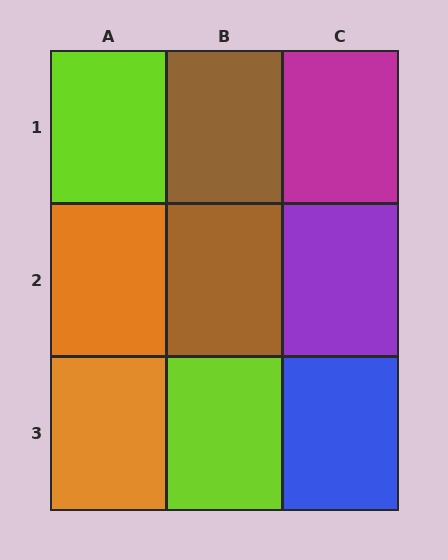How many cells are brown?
2 cells are brown.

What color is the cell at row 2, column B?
Brown.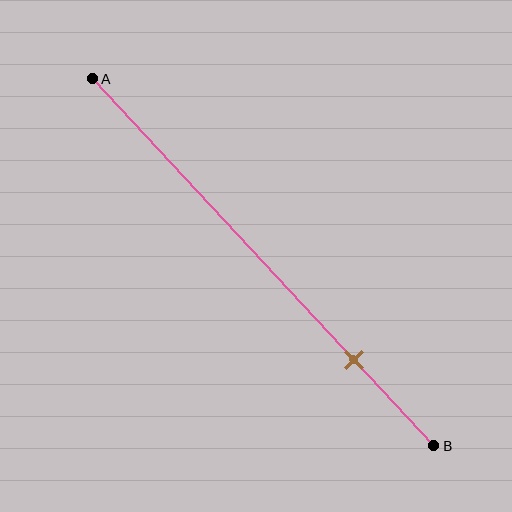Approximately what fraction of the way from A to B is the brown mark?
The brown mark is approximately 75% of the way from A to B.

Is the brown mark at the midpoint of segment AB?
No, the mark is at about 75% from A, not at the 50% midpoint.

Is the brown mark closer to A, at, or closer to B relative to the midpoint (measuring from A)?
The brown mark is closer to point B than the midpoint of segment AB.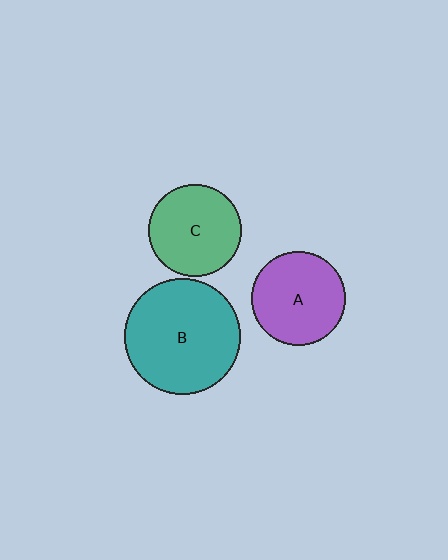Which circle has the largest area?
Circle B (teal).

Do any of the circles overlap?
No, none of the circles overlap.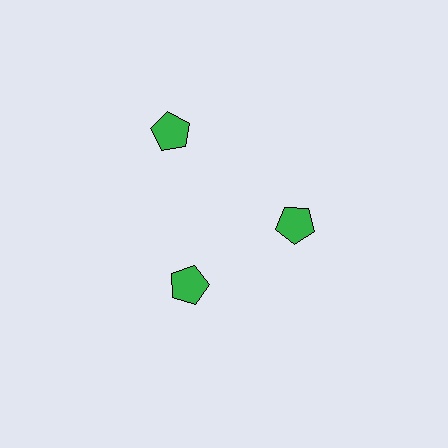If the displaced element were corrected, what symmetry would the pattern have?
It would have 3-fold rotational symmetry — the pattern would map onto itself every 120 degrees.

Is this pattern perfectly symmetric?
No. The 3 green pentagons are arranged in a ring, but one element near the 11 o'clock position is pushed outward from the center, breaking the 3-fold rotational symmetry.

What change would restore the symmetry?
The symmetry would be restored by moving it inward, back onto the ring so that all 3 pentagons sit at equal angles and equal distance from the center.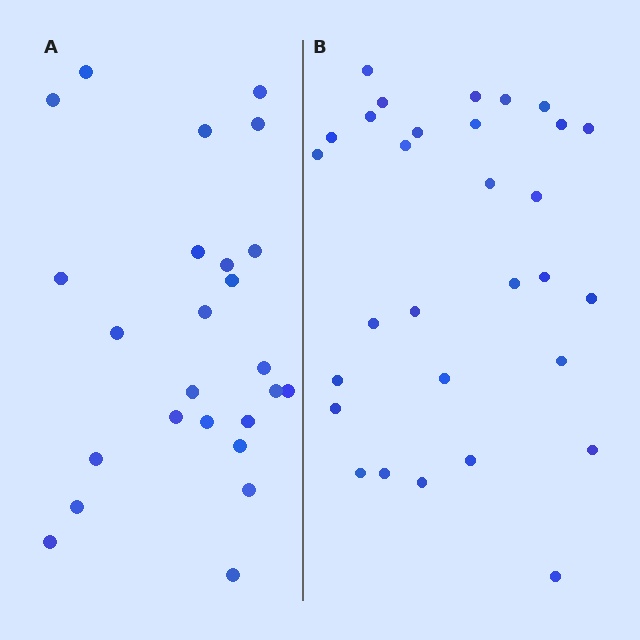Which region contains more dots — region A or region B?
Region B (the right region) has more dots.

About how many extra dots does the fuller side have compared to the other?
Region B has about 5 more dots than region A.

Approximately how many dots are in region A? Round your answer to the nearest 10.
About 20 dots. (The exact count is 25, which rounds to 20.)